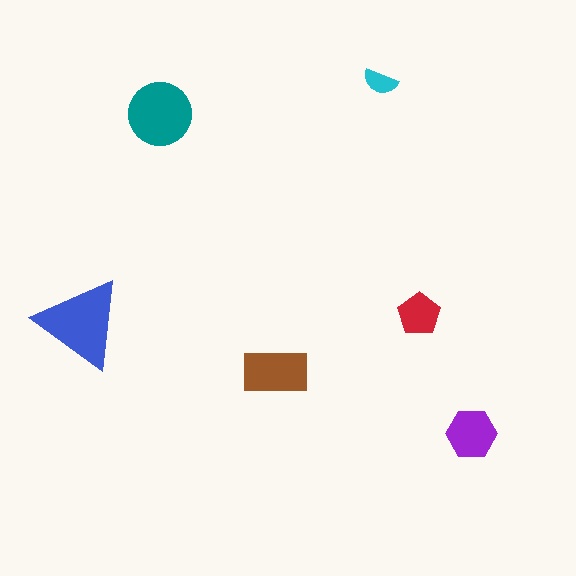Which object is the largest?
The blue triangle.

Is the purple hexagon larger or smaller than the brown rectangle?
Smaller.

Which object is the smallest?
The cyan semicircle.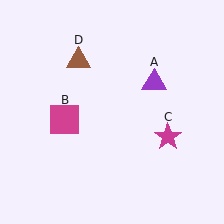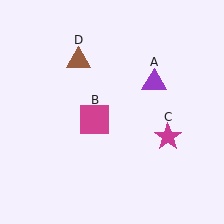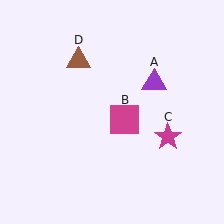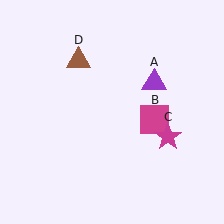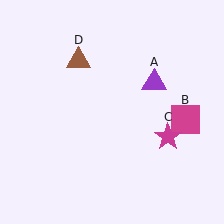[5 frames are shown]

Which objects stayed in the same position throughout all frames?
Purple triangle (object A) and magenta star (object C) and brown triangle (object D) remained stationary.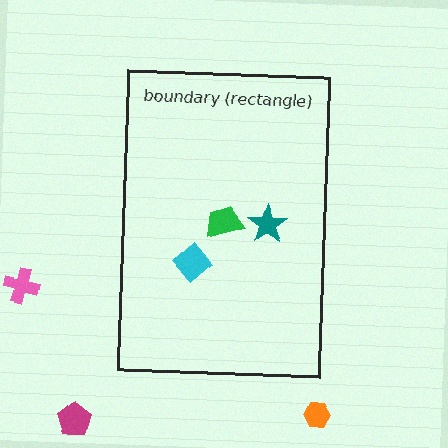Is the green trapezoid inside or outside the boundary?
Inside.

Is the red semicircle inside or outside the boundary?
Inside.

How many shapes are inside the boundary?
4 inside, 3 outside.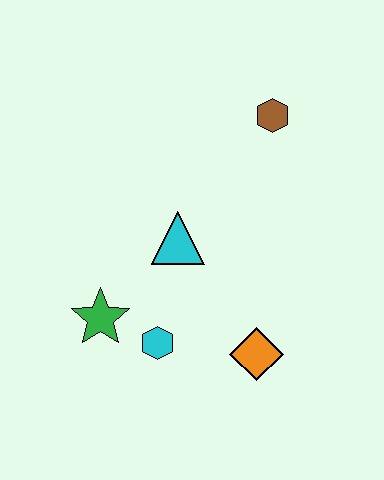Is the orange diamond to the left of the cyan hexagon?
No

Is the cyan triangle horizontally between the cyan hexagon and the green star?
No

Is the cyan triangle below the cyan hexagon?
No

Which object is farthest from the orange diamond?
The brown hexagon is farthest from the orange diamond.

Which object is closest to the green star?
The cyan hexagon is closest to the green star.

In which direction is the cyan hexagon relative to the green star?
The cyan hexagon is to the right of the green star.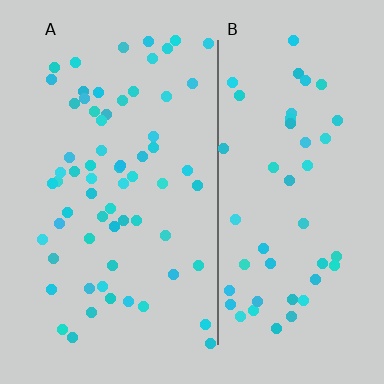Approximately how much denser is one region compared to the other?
Approximately 1.3× — region A over region B.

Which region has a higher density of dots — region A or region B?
A (the left).